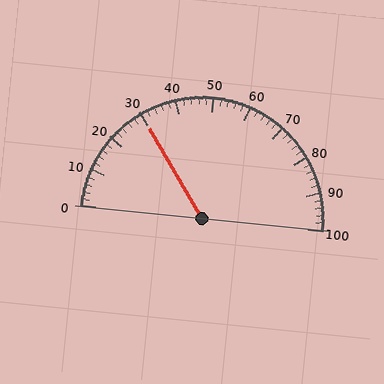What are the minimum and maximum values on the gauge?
The gauge ranges from 0 to 100.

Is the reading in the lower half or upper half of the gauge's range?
The reading is in the lower half of the range (0 to 100).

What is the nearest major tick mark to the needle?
The nearest major tick mark is 30.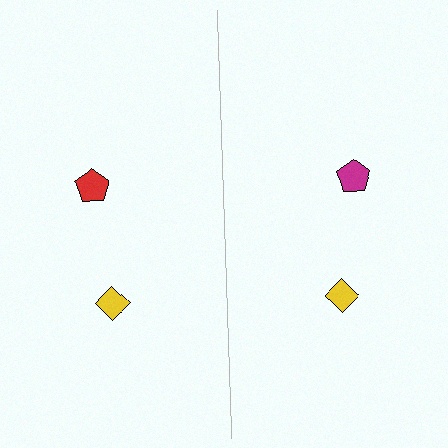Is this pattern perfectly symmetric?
No, the pattern is not perfectly symmetric. The magenta pentagon on the right side breaks the symmetry — its mirror counterpart is red.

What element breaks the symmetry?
The magenta pentagon on the right side breaks the symmetry — its mirror counterpart is red.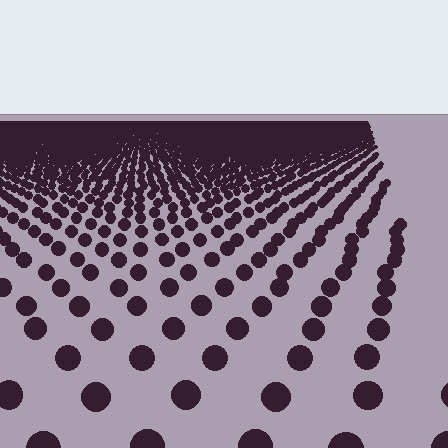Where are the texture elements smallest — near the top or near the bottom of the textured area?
Near the top.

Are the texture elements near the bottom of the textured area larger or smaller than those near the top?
Larger. Near the bottom, elements are closer to the viewer and appear at a bigger on-screen size.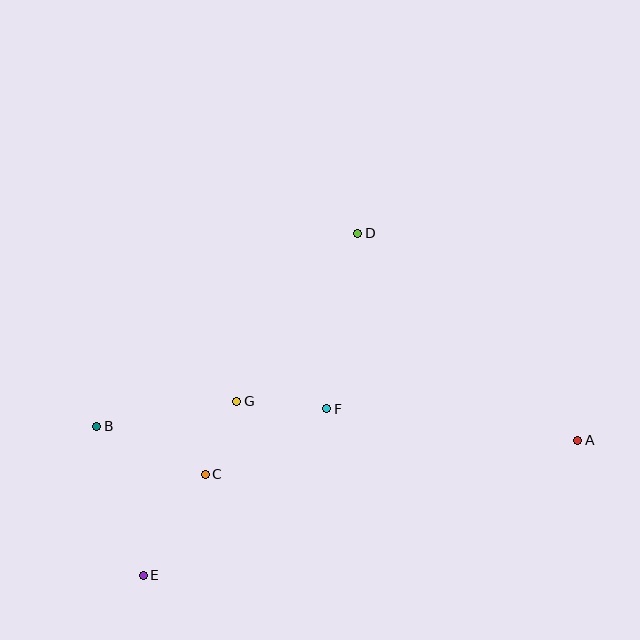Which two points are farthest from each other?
Points A and B are farthest from each other.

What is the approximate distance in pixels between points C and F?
The distance between C and F is approximately 138 pixels.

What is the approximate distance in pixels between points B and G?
The distance between B and G is approximately 142 pixels.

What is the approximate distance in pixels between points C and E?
The distance between C and E is approximately 119 pixels.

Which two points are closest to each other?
Points C and G are closest to each other.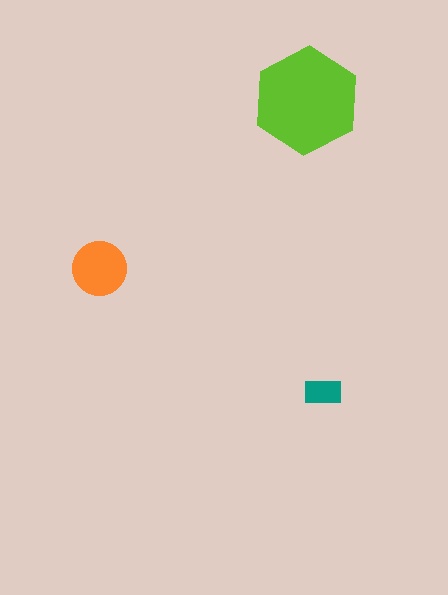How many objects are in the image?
There are 3 objects in the image.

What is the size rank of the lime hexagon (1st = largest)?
1st.